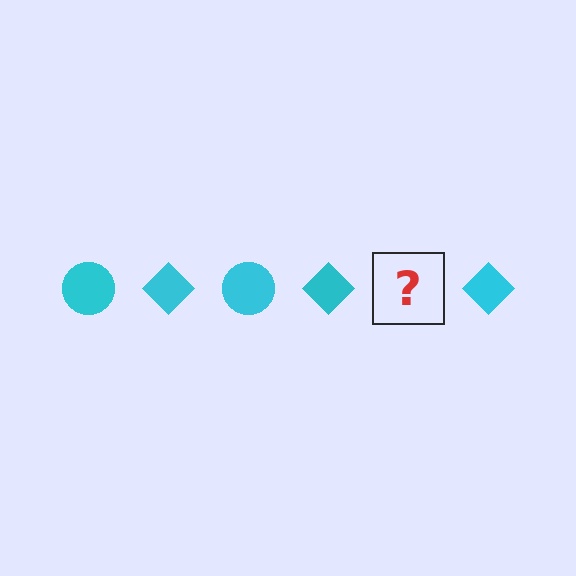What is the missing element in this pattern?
The missing element is a cyan circle.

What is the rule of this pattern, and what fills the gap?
The rule is that the pattern cycles through circle, diamond shapes in cyan. The gap should be filled with a cyan circle.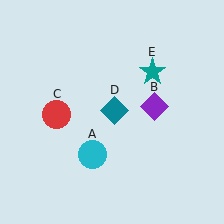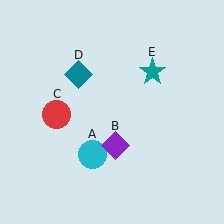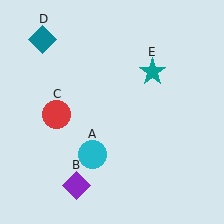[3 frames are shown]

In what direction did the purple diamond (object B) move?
The purple diamond (object B) moved down and to the left.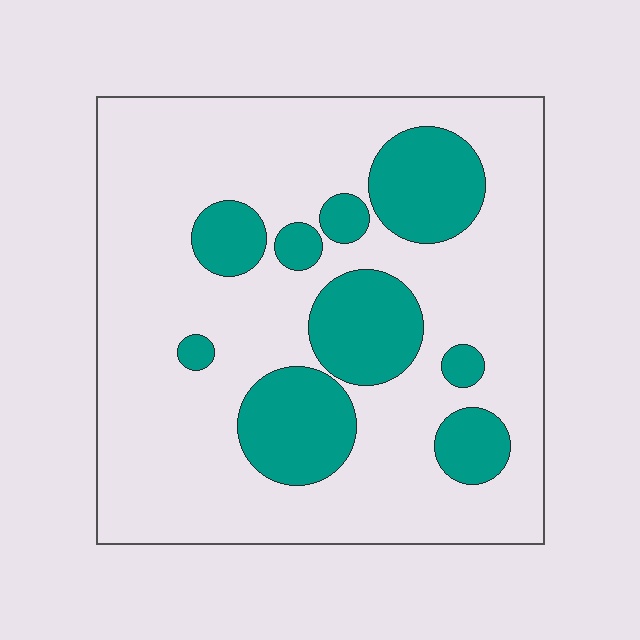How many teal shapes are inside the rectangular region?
9.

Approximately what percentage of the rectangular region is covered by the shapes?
Approximately 25%.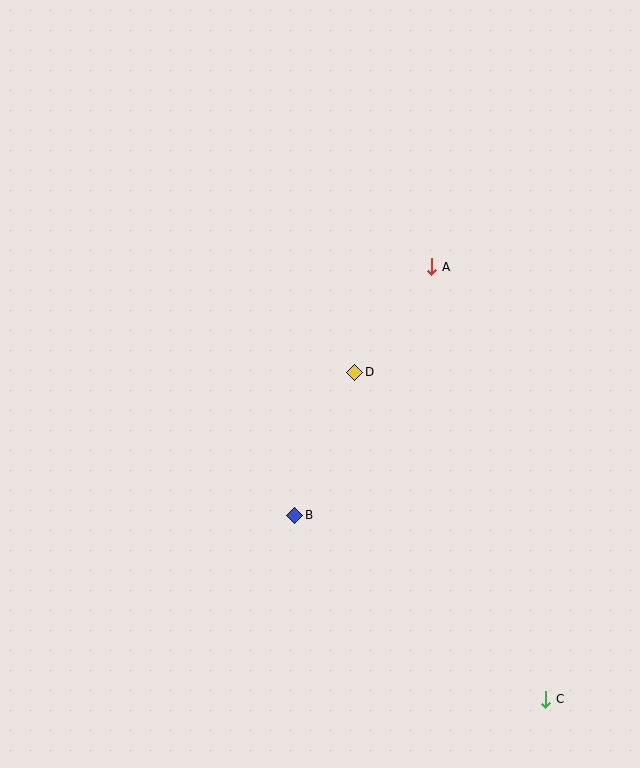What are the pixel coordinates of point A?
Point A is at (432, 267).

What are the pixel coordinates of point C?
Point C is at (546, 699).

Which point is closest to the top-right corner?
Point A is closest to the top-right corner.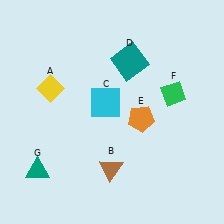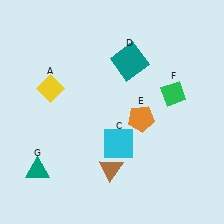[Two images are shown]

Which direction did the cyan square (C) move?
The cyan square (C) moved down.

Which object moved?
The cyan square (C) moved down.